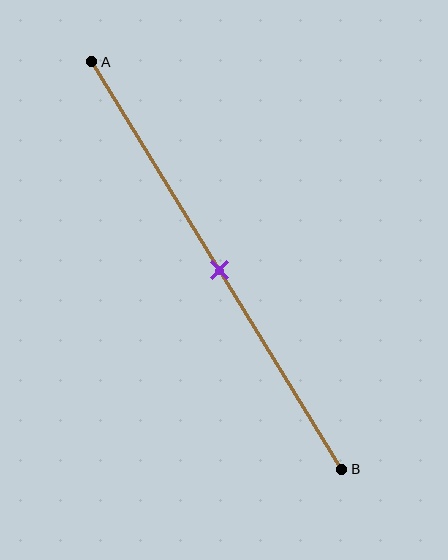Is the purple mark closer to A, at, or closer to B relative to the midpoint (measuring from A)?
The purple mark is approximately at the midpoint of segment AB.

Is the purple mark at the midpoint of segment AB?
Yes, the mark is approximately at the midpoint.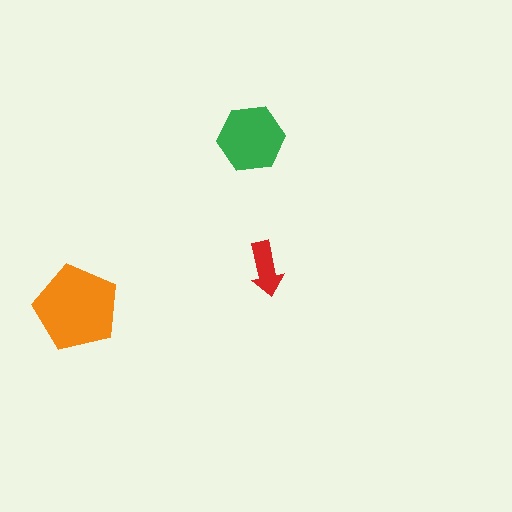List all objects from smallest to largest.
The red arrow, the green hexagon, the orange pentagon.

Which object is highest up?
The green hexagon is topmost.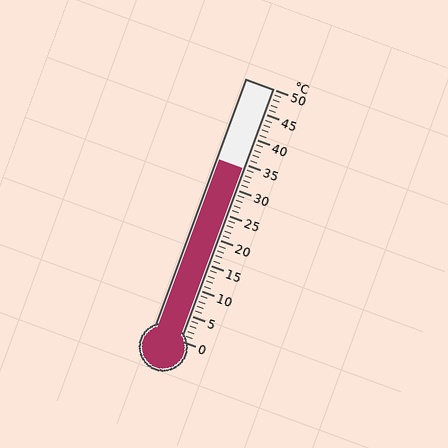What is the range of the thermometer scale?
The thermometer scale ranges from 0°C to 50°C.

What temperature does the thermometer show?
The thermometer shows approximately 34°C.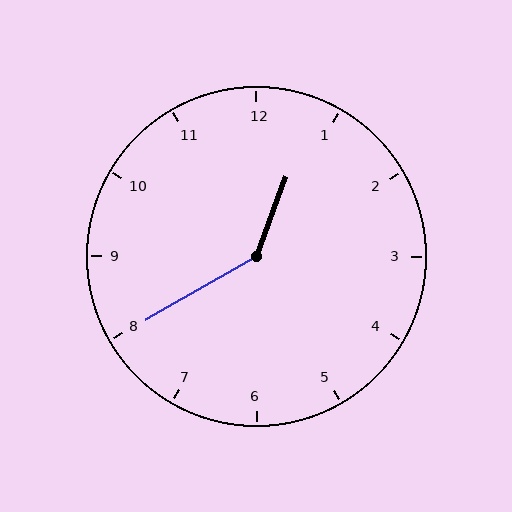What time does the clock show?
12:40.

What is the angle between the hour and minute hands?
Approximately 140 degrees.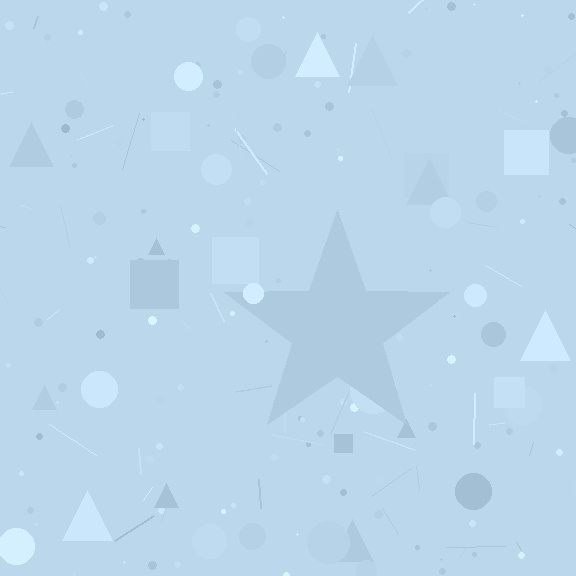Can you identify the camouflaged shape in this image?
The camouflaged shape is a star.